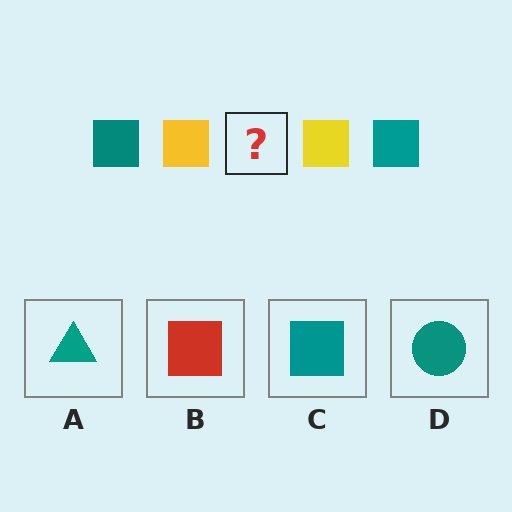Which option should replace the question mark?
Option C.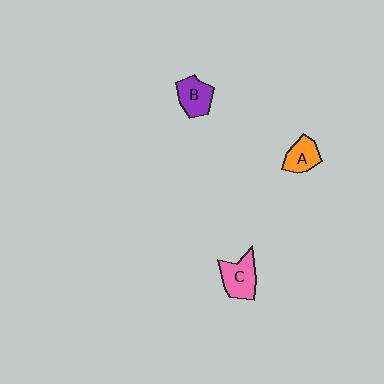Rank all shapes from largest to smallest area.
From largest to smallest: C (pink), B (purple), A (orange).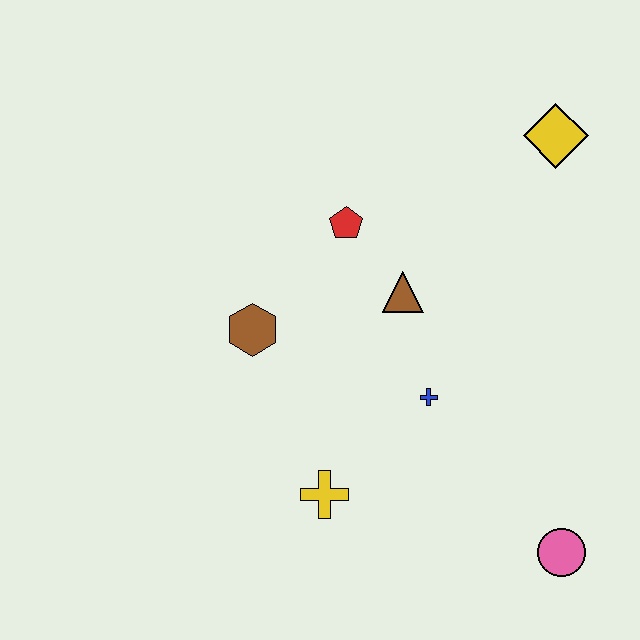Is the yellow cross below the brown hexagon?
Yes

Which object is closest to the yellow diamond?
The brown triangle is closest to the yellow diamond.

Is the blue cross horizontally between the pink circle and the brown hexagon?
Yes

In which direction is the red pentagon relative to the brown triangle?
The red pentagon is above the brown triangle.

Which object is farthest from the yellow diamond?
The yellow cross is farthest from the yellow diamond.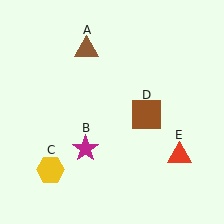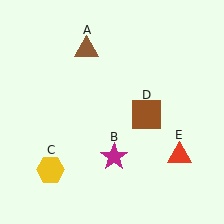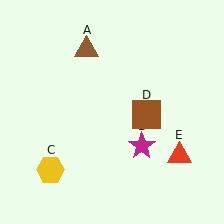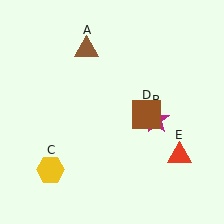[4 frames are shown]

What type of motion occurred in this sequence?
The magenta star (object B) rotated counterclockwise around the center of the scene.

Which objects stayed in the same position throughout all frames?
Brown triangle (object A) and yellow hexagon (object C) and brown square (object D) and red triangle (object E) remained stationary.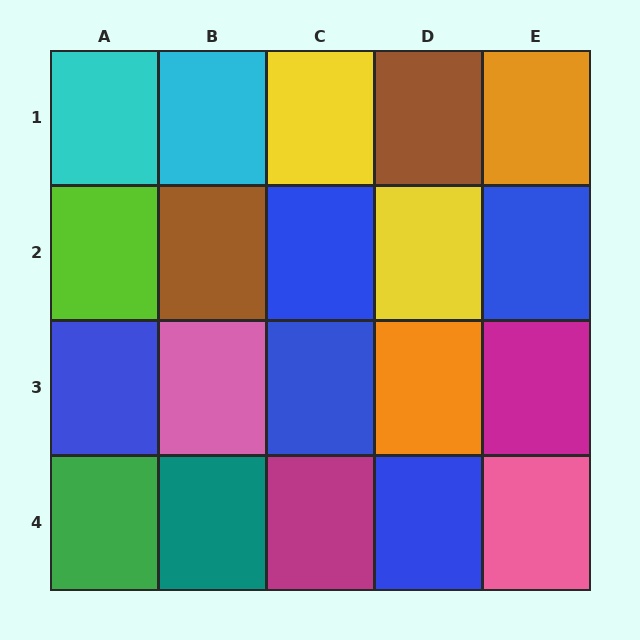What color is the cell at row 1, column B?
Cyan.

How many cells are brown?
2 cells are brown.